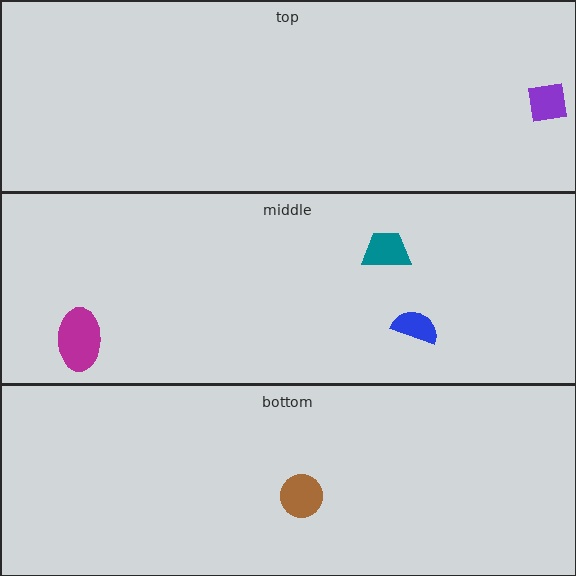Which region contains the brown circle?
The bottom region.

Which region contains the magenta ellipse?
The middle region.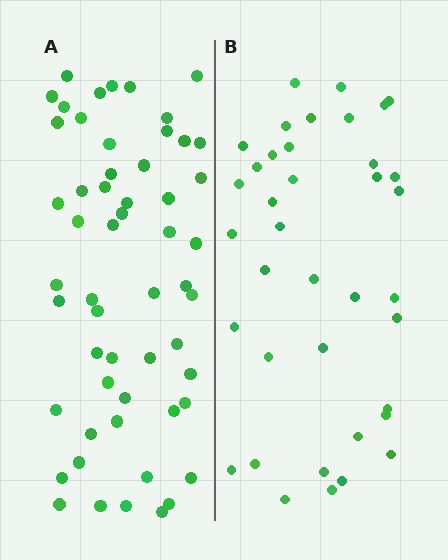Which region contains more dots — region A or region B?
Region A (the left region) has more dots.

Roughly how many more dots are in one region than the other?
Region A has approximately 15 more dots than region B.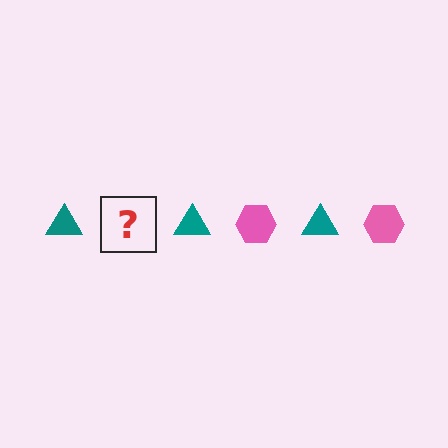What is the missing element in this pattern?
The missing element is a pink hexagon.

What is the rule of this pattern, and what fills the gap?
The rule is that the pattern alternates between teal triangle and pink hexagon. The gap should be filled with a pink hexagon.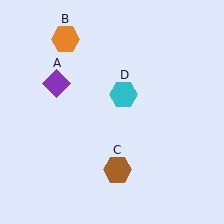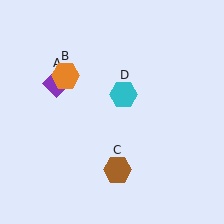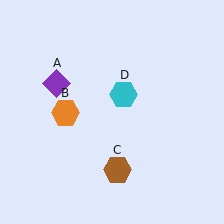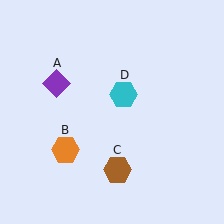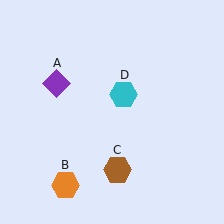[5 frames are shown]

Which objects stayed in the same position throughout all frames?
Purple diamond (object A) and brown hexagon (object C) and cyan hexagon (object D) remained stationary.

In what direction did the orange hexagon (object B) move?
The orange hexagon (object B) moved down.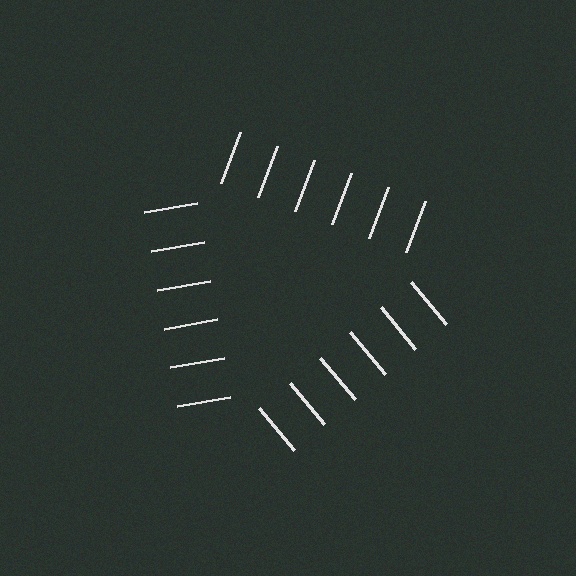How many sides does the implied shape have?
3 sides — the line-ends trace a triangle.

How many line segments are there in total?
18 — 6 along each of the 3 edges.